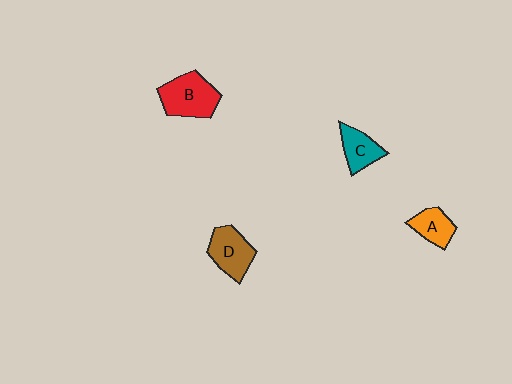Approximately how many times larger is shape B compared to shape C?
Approximately 1.6 times.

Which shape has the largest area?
Shape B (red).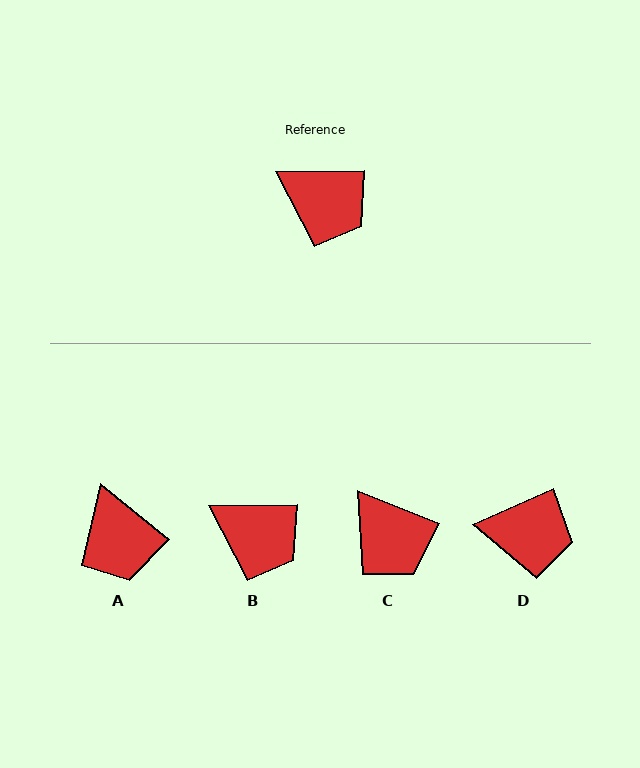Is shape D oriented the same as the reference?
No, it is off by about 23 degrees.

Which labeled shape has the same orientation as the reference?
B.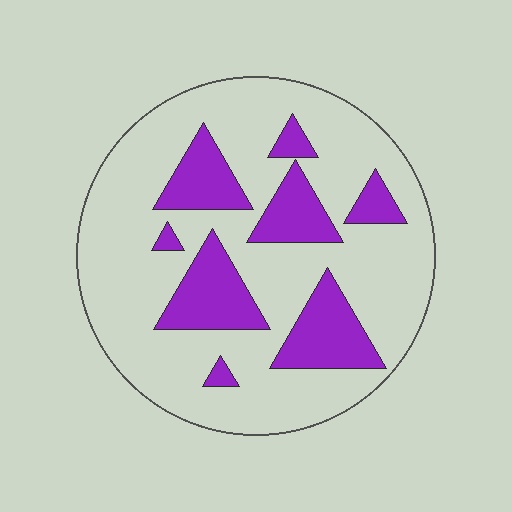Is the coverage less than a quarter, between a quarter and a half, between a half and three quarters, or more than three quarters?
Less than a quarter.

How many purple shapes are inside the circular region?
8.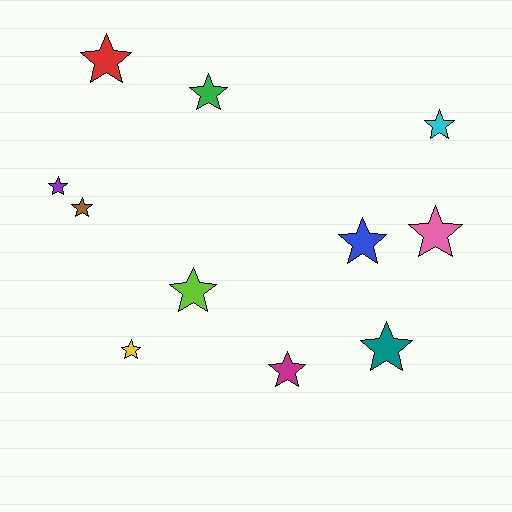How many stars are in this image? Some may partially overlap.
There are 11 stars.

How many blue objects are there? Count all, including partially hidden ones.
There is 1 blue object.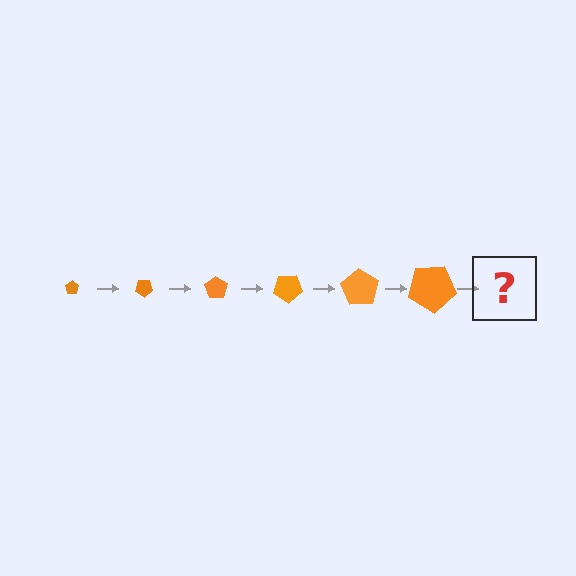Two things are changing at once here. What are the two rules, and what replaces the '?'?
The two rules are that the pentagon grows larger each step and it rotates 35 degrees each step. The '?' should be a pentagon, larger than the previous one and rotated 210 degrees from the start.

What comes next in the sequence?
The next element should be a pentagon, larger than the previous one and rotated 210 degrees from the start.